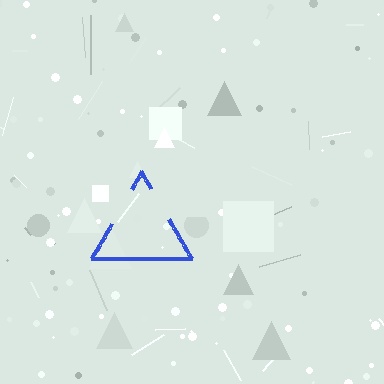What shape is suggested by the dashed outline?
The dashed outline suggests a triangle.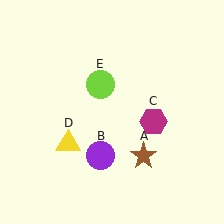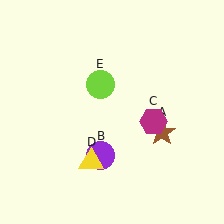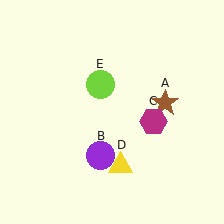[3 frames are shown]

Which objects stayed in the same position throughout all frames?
Purple circle (object B) and magenta hexagon (object C) and lime circle (object E) remained stationary.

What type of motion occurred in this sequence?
The brown star (object A), yellow triangle (object D) rotated counterclockwise around the center of the scene.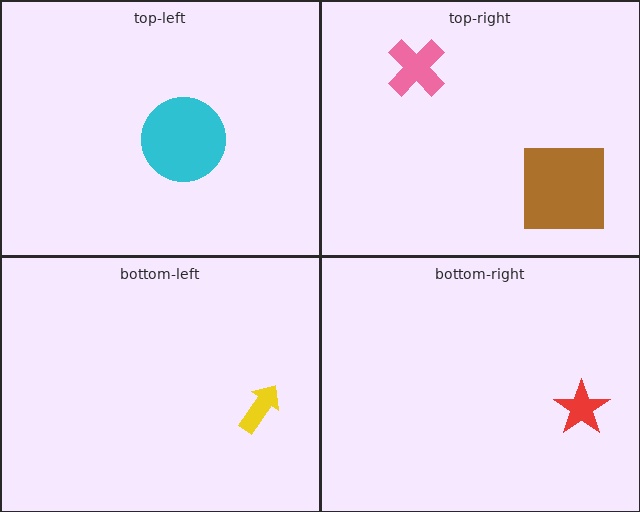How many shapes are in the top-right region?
2.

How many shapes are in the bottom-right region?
1.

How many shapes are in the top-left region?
1.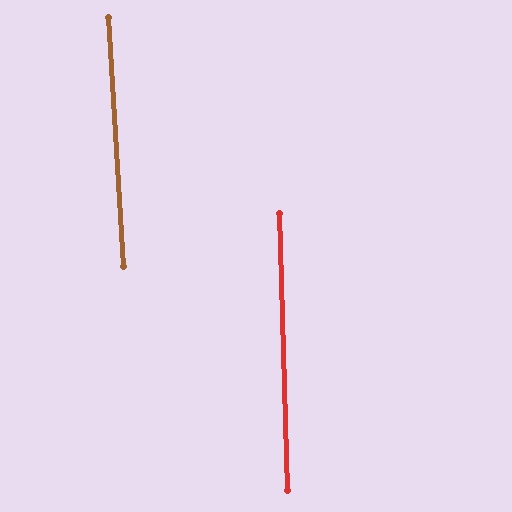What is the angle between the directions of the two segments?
Approximately 2 degrees.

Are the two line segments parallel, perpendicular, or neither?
Parallel — their directions differ by only 1.8°.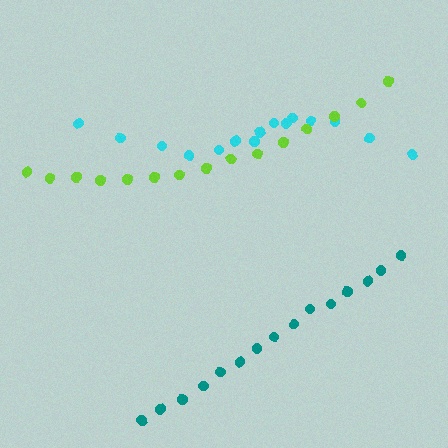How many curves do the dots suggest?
There are 3 distinct paths.